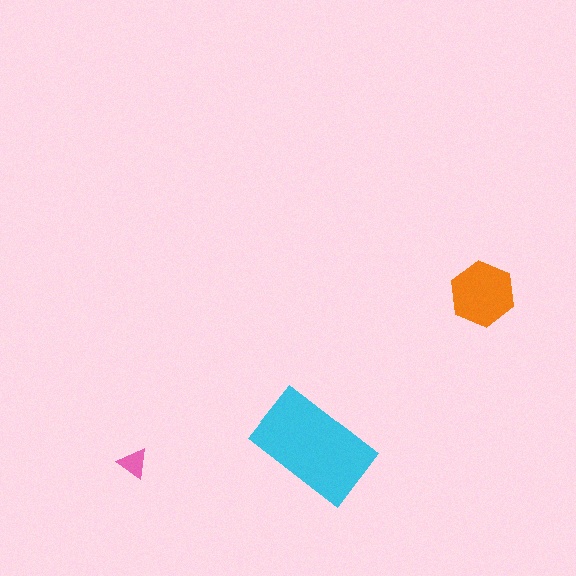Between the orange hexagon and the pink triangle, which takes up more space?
The orange hexagon.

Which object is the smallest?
The pink triangle.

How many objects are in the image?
There are 3 objects in the image.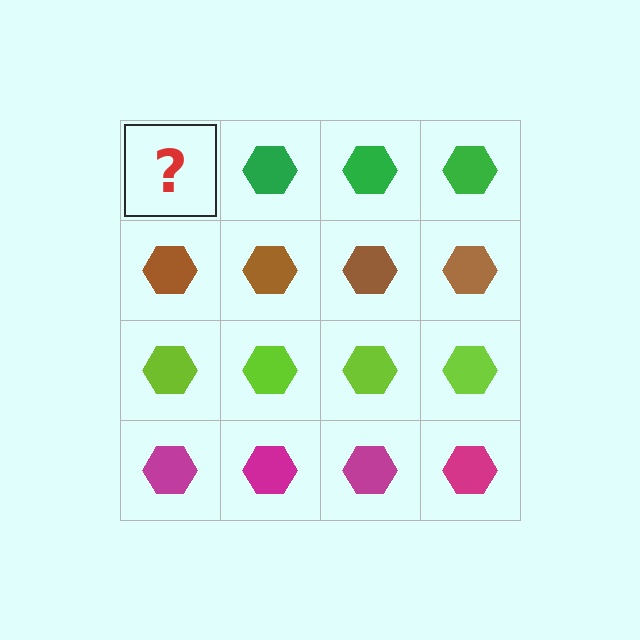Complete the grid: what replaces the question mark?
The question mark should be replaced with a green hexagon.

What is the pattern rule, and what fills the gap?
The rule is that each row has a consistent color. The gap should be filled with a green hexagon.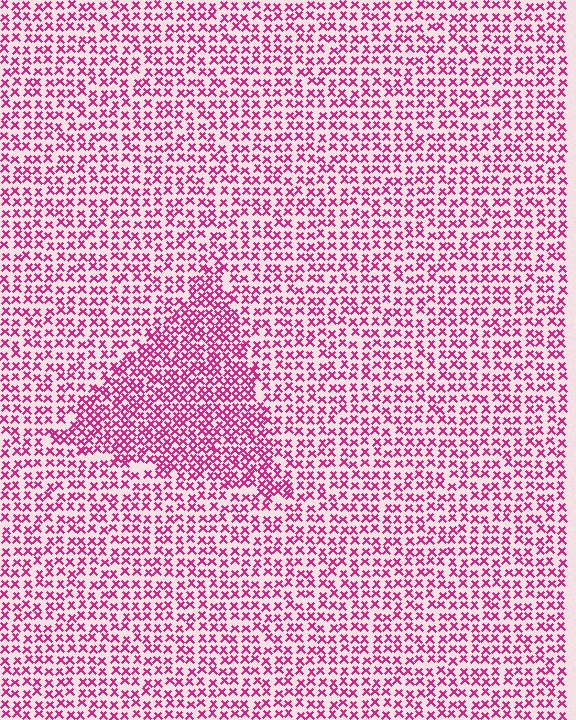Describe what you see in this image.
The image contains small magenta elements arranged at two different densities. A triangle-shaped region is visible where the elements are more densely packed than the surrounding area.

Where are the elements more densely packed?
The elements are more densely packed inside the triangle boundary.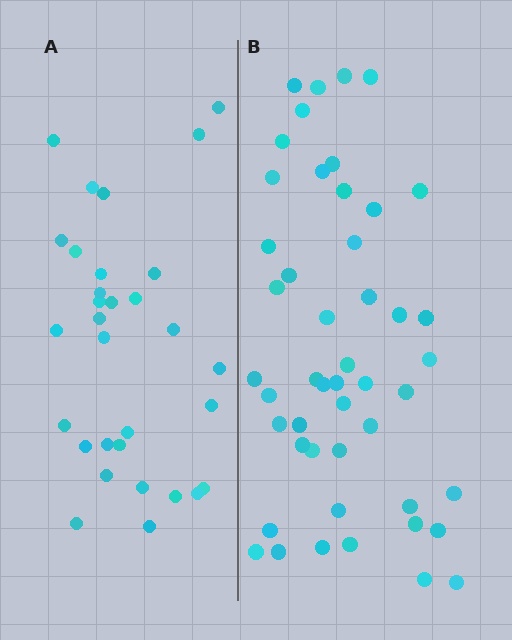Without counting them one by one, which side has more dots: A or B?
Region B (the right region) has more dots.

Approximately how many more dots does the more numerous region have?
Region B has approximately 15 more dots than region A.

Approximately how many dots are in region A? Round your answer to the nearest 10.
About 30 dots. (The exact count is 31, which rounds to 30.)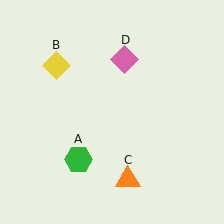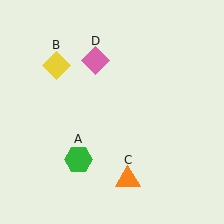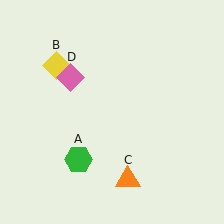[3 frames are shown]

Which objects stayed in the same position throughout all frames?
Green hexagon (object A) and yellow diamond (object B) and orange triangle (object C) remained stationary.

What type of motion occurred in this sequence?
The pink diamond (object D) rotated counterclockwise around the center of the scene.